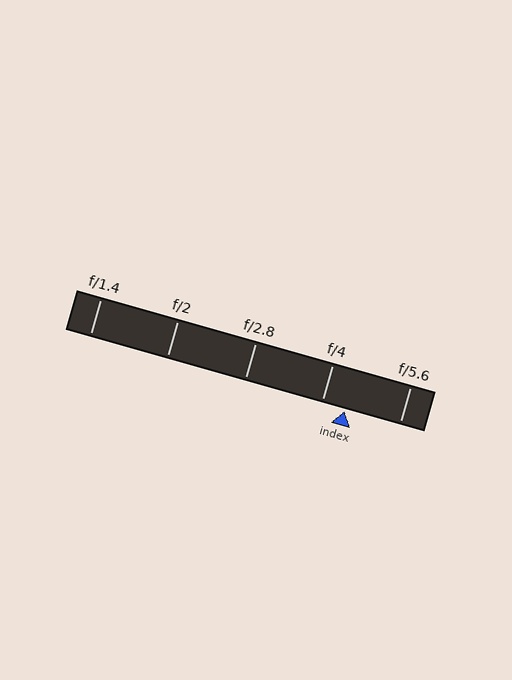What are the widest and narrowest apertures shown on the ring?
The widest aperture shown is f/1.4 and the narrowest is f/5.6.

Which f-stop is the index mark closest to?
The index mark is closest to f/4.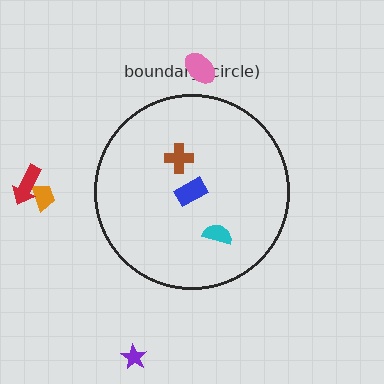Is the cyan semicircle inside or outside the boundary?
Inside.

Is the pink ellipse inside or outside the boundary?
Outside.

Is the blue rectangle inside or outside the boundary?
Inside.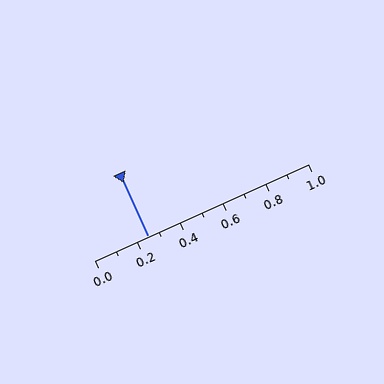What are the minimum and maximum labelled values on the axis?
The axis runs from 0.0 to 1.0.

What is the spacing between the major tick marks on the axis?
The major ticks are spaced 0.2 apart.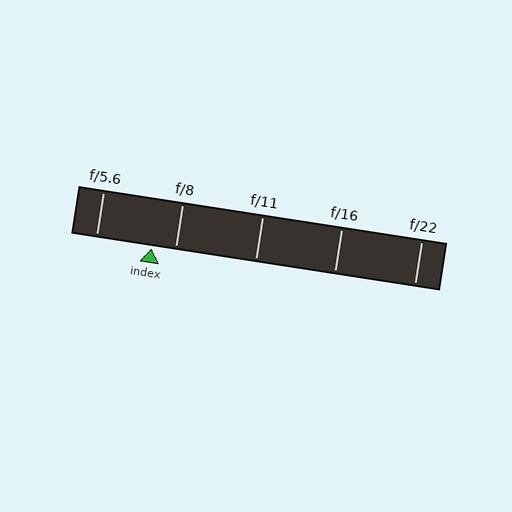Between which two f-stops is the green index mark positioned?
The index mark is between f/5.6 and f/8.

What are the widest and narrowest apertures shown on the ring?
The widest aperture shown is f/5.6 and the narrowest is f/22.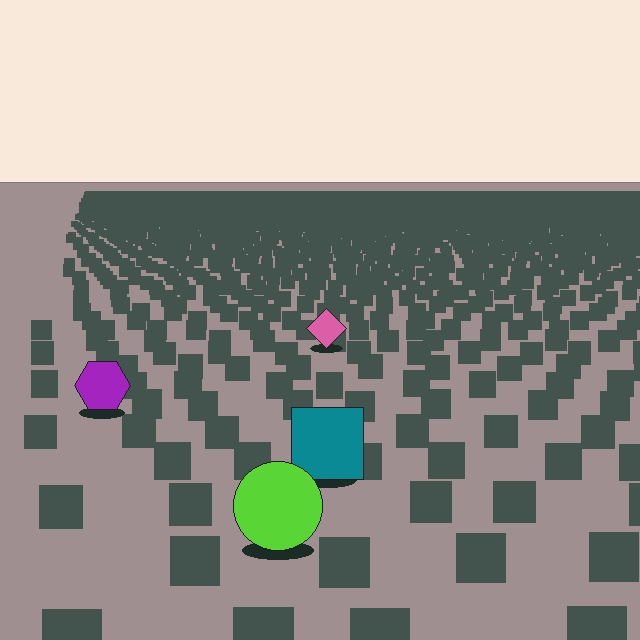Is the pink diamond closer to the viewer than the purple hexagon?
No. The purple hexagon is closer — you can tell from the texture gradient: the ground texture is coarser near it.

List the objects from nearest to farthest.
From nearest to farthest: the lime circle, the teal square, the purple hexagon, the pink diamond.